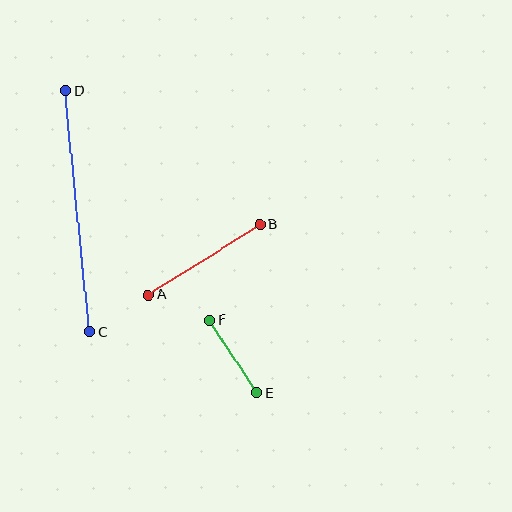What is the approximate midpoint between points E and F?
The midpoint is at approximately (233, 356) pixels.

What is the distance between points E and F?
The distance is approximately 87 pixels.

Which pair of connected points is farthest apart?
Points C and D are farthest apart.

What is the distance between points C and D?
The distance is approximately 243 pixels.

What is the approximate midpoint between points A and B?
The midpoint is at approximately (204, 260) pixels.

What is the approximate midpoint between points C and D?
The midpoint is at approximately (78, 211) pixels.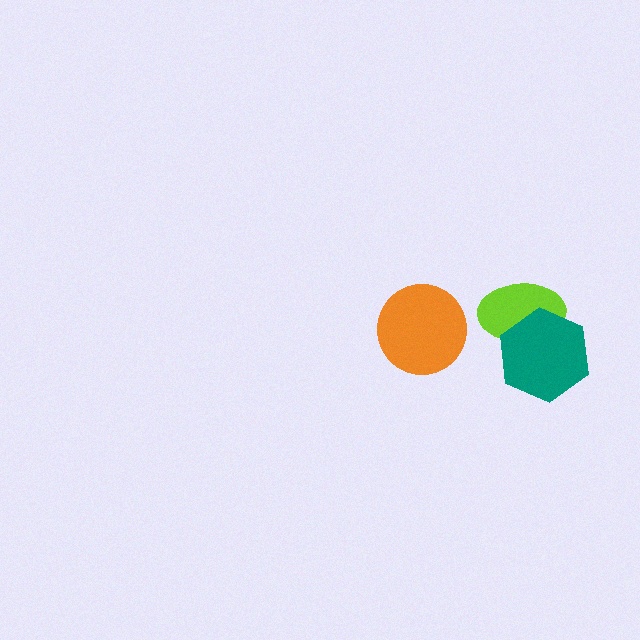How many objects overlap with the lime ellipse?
1 object overlaps with the lime ellipse.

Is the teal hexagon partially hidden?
No, no other shape covers it.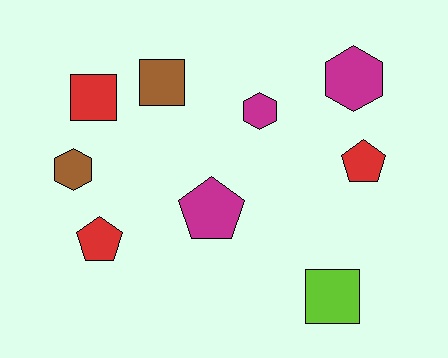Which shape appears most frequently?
Square, with 3 objects.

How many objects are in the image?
There are 9 objects.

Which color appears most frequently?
Magenta, with 3 objects.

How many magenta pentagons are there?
There is 1 magenta pentagon.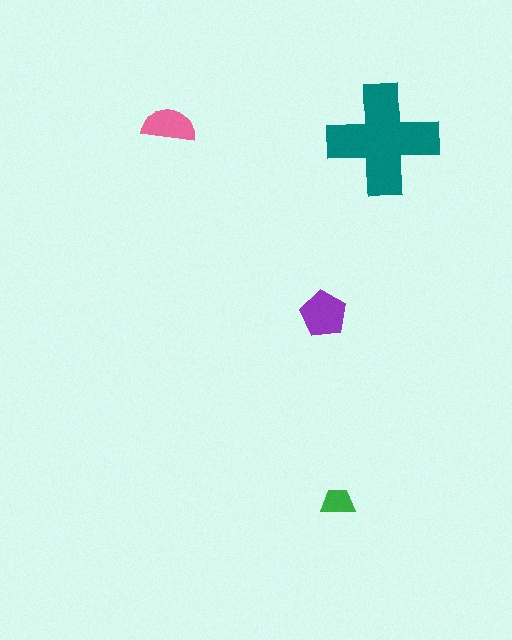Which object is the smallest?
The green trapezoid.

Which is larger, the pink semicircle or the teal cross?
The teal cross.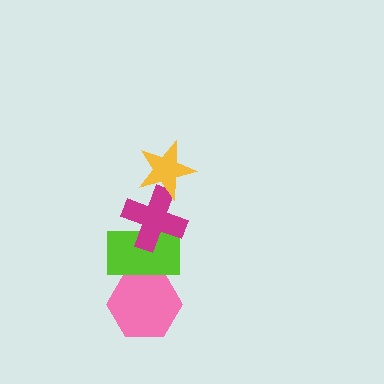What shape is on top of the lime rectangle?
The magenta cross is on top of the lime rectangle.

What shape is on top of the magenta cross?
The yellow star is on top of the magenta cross.